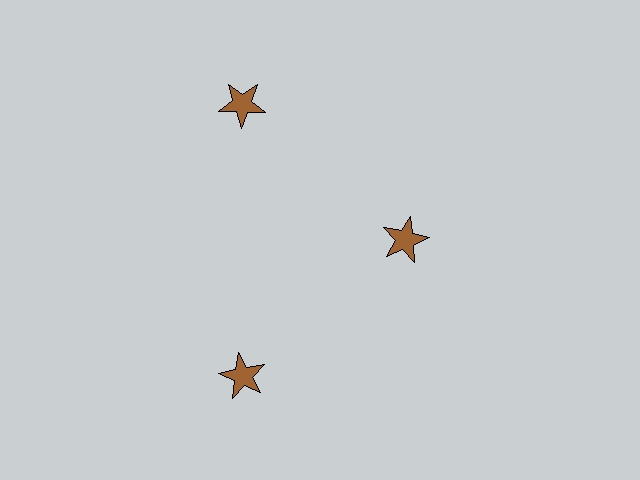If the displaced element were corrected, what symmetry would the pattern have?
It would have 3-fold rotational symmetry — the pattern would map onto itself every 120 degrees.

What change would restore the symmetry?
The symmetry would be restored by moving it outward, back onto the ring so that all 3 stars sit at equal angles and equal distance from the center.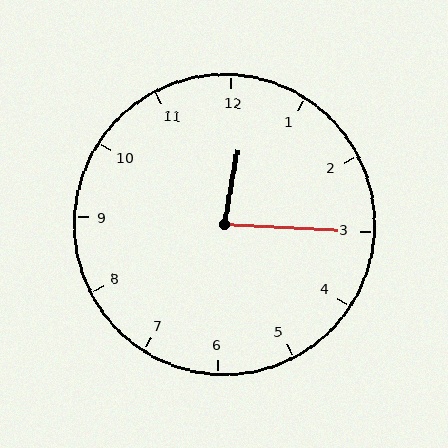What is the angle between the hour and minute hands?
Approximately 82 degrees.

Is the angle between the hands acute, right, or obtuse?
It is acute.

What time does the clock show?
12:15.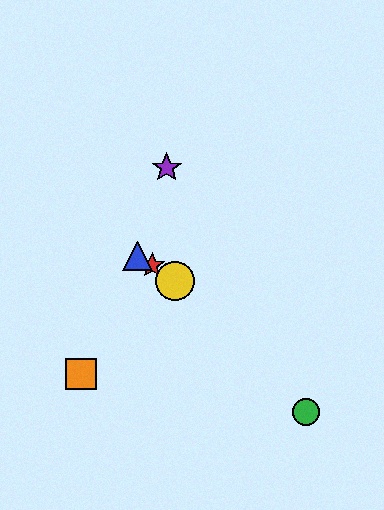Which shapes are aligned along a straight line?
The red star, the blue triangle, the yellow circle are aligned along a straight line.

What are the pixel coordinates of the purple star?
The purple star is at (167, 168).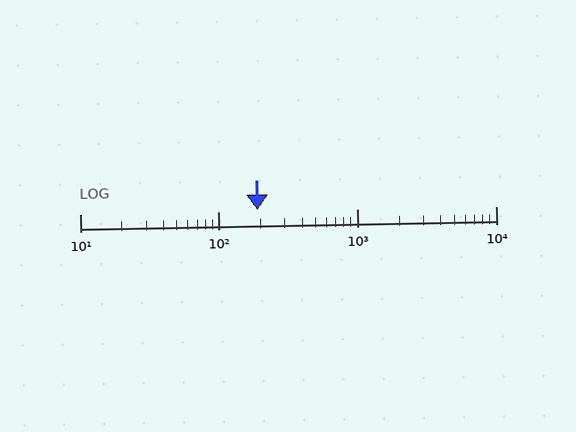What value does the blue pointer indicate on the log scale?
The pointer indicates approximately 190.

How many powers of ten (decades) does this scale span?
The scale spans 3 decades, from 10 to 10000.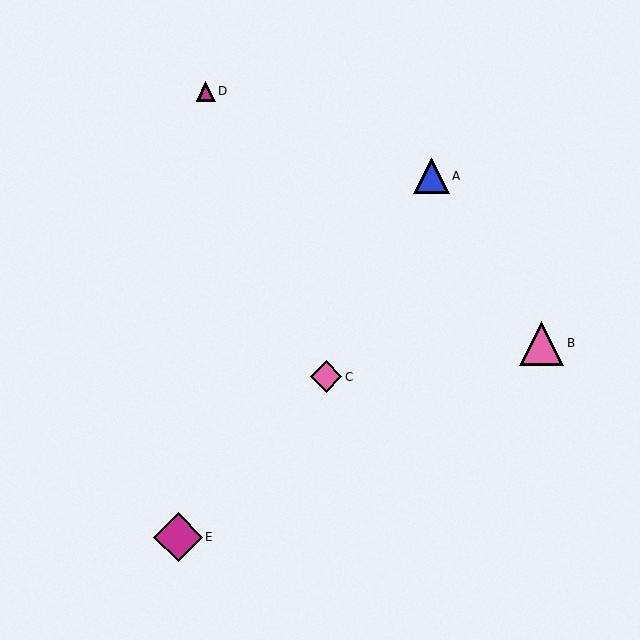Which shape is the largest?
The magenta diamond (labeled E) is the largest.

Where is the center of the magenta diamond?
The center of the magenta diamond is at (178, 537).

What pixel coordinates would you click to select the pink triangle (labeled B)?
Click at (542, 343) to select the pink triangle B.